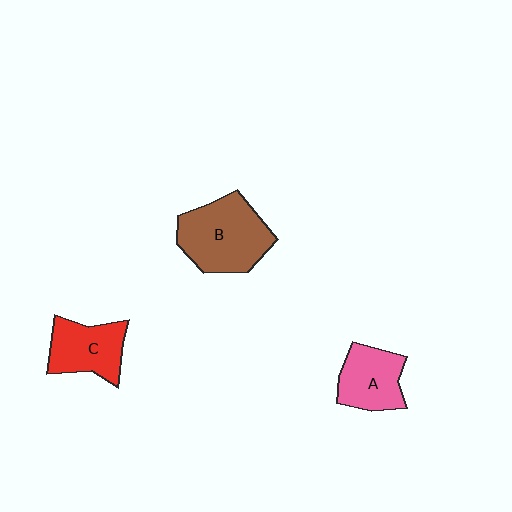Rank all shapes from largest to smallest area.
From largest to smallest: B (brown), C (red), A (pink).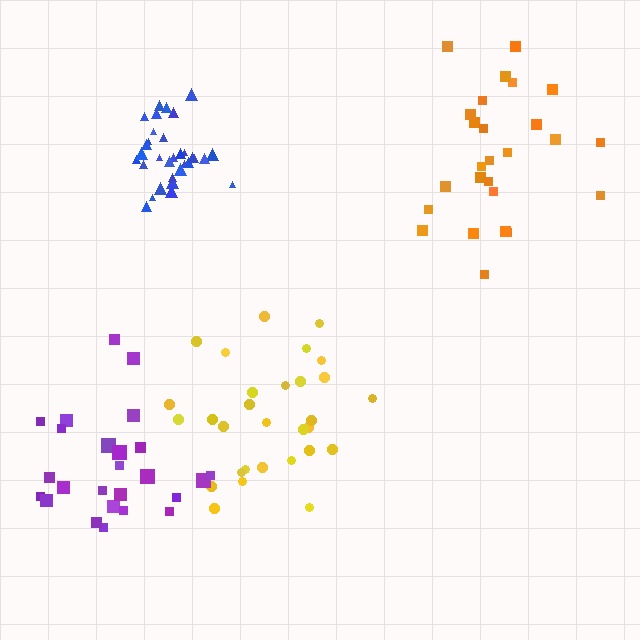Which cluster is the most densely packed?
Blue.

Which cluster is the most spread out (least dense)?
Orange.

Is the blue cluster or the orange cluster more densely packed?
Blue.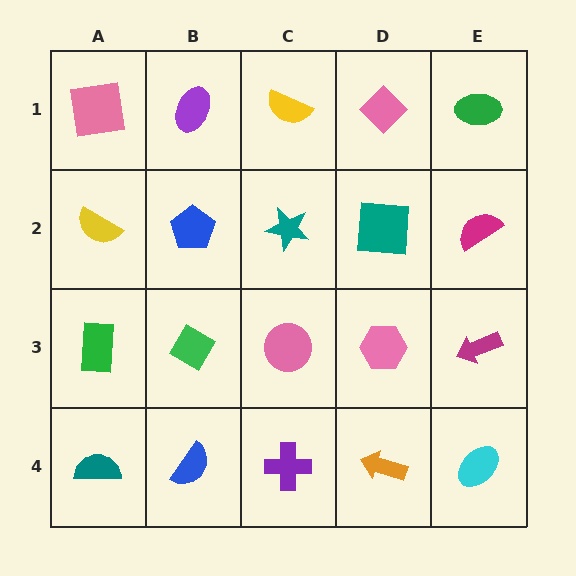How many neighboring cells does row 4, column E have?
2.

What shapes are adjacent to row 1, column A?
A yellow semicircle (row 2, column A), a purple ellipse (row 1, column B).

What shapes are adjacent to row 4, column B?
A green diamond (row 3, column B), a teal semicircle (row 4, column A), a purple cross (row 4, column C).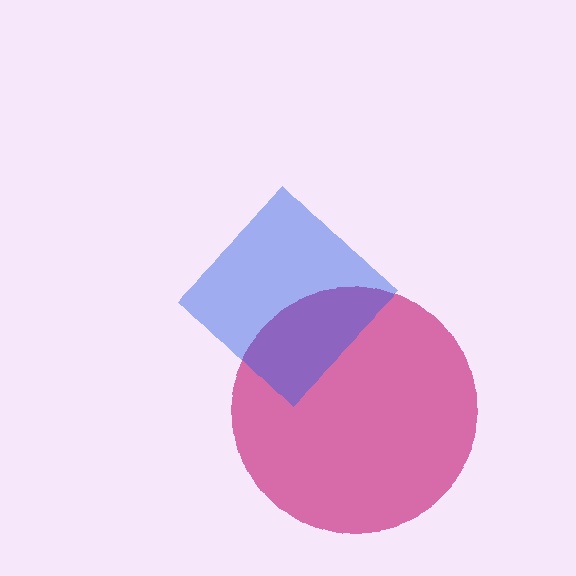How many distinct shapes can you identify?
There are 2 distinct shapes: a magenta circle, a blue diamond.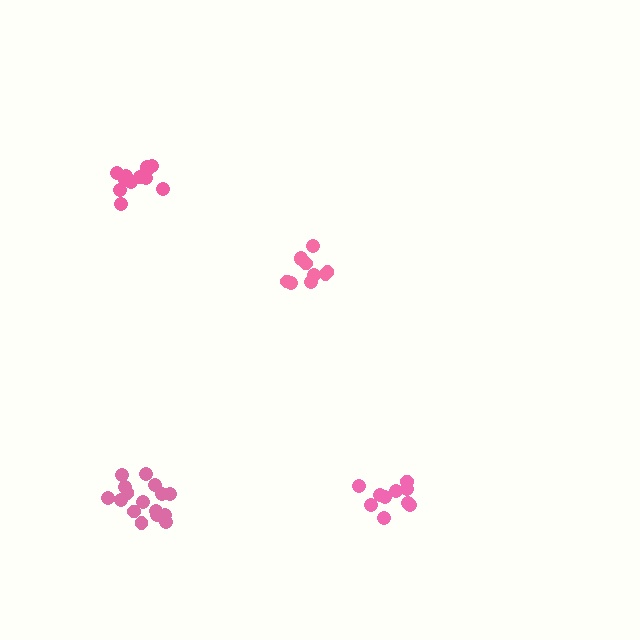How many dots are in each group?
Group 1: 13 dots, Group 2: 10 dots, Group 3: 16 dots, Group 4: 10 dots (49 total).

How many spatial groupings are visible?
There are 4 spatial groupings.